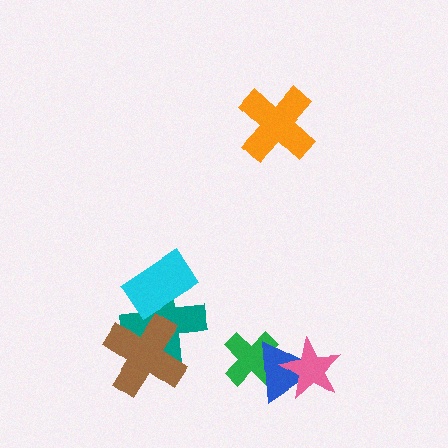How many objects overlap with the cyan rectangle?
1 object overlaps with the cyan rectangle.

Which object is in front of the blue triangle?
The pink star is in front of the blue triangle.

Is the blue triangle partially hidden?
Yes, it is partially covered by another shape.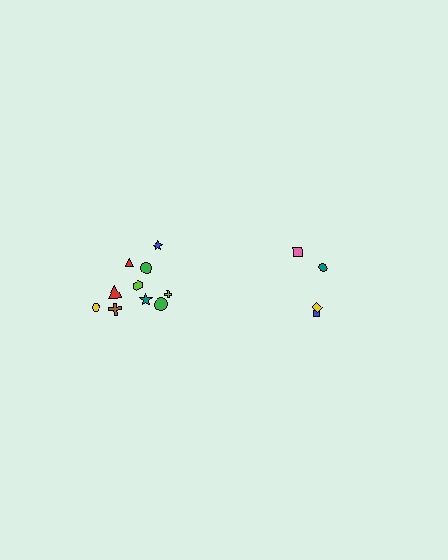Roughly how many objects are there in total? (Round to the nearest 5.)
Roughly 15 objects in total.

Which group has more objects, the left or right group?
The left group.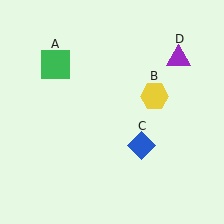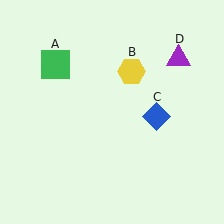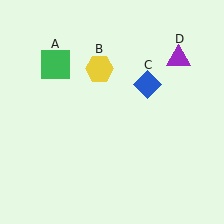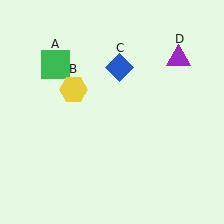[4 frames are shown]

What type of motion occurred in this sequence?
The yellow hexagon (object B), blue diamond (object C) rotated counterclockwise around the center of the scene.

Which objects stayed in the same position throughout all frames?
Green square (object A) and purple triangle (object D) remained stationary.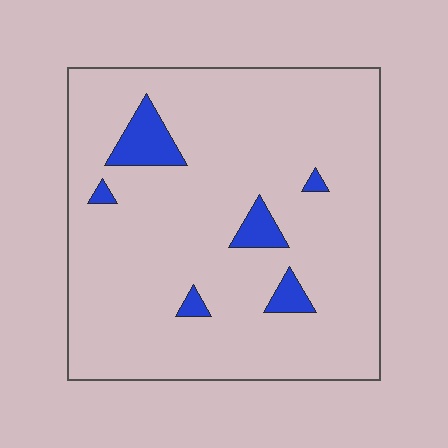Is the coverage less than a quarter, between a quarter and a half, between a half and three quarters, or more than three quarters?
Less than a quarter.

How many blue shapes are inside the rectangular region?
6.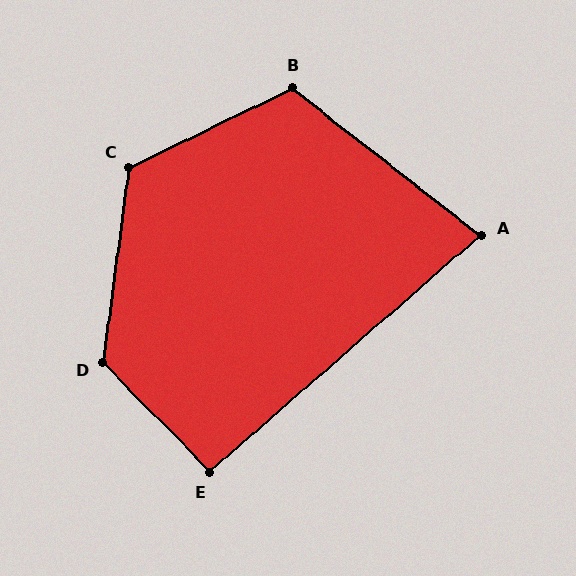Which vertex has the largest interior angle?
D, at approximately 128 degrees.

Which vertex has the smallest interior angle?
A, at approximately 79 degrees.